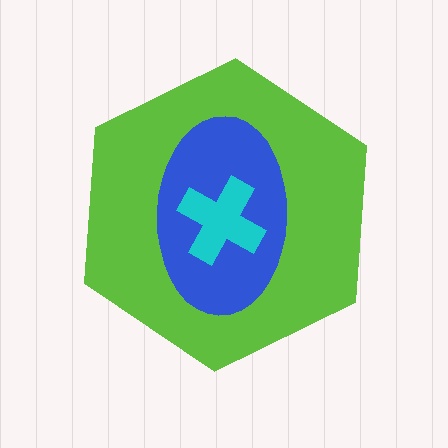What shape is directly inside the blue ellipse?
The cyan cross.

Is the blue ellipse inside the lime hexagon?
Yes.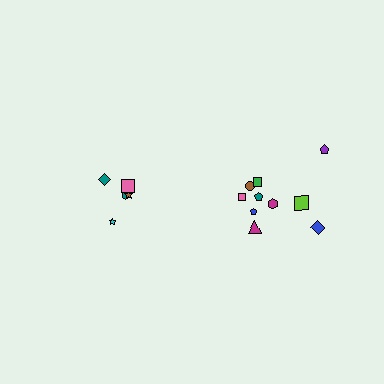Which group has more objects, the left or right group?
The right group.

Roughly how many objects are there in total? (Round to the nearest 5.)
Roughly 15 objects in total.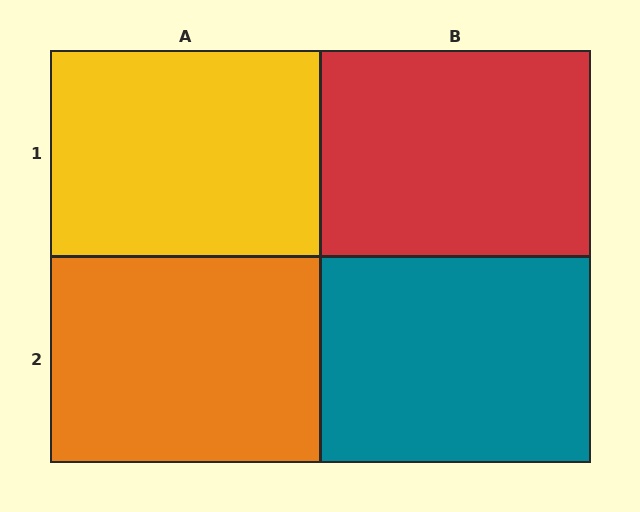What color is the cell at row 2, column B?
Teal.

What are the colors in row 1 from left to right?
Yellow, red.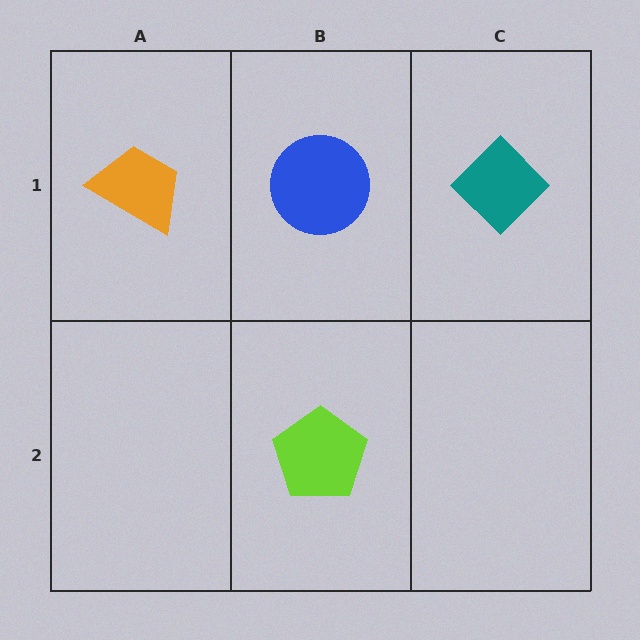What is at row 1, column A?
An orange trapezoid.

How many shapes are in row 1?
3 shapes.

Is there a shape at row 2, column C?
No, that cell is empty.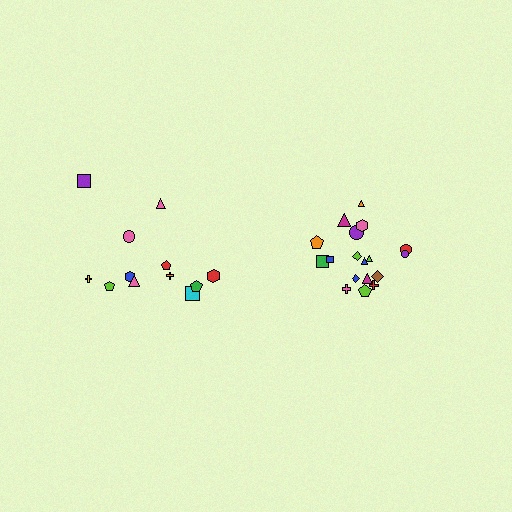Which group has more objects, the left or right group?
The right group.